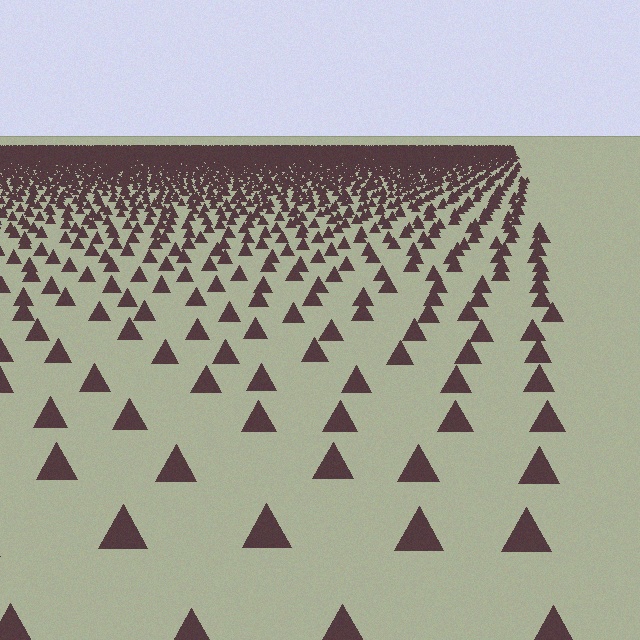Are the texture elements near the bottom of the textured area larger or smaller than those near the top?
Larger. Near the bottom, elements are closer to the viewer and appear at a bigger on-screen size.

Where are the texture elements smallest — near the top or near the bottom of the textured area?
Near the top.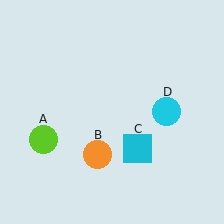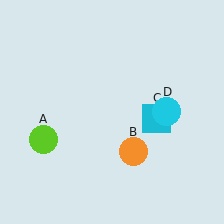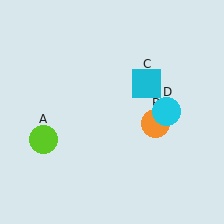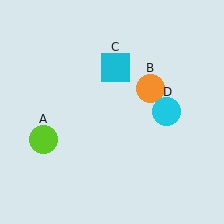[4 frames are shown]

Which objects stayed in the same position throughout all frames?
Lime circle (object A) and cyan circle (object D) remained stationary.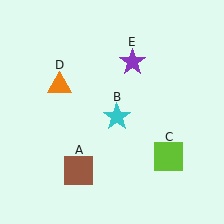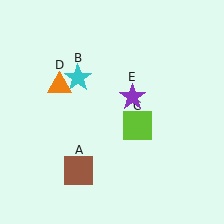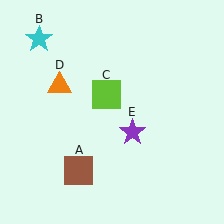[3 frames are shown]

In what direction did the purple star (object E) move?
The purple star (object E) moved down.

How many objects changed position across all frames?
3 objects changed position: cyan star (object B), lime square (object C), purple star (object E).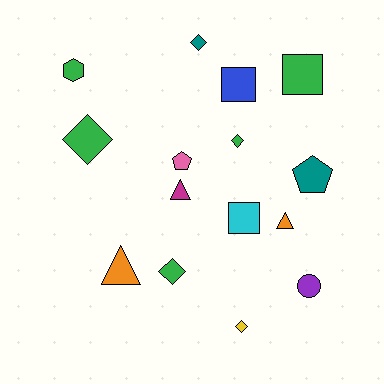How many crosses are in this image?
There are no crosses.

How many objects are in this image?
There are 15 objects.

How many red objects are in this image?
There are no red objects.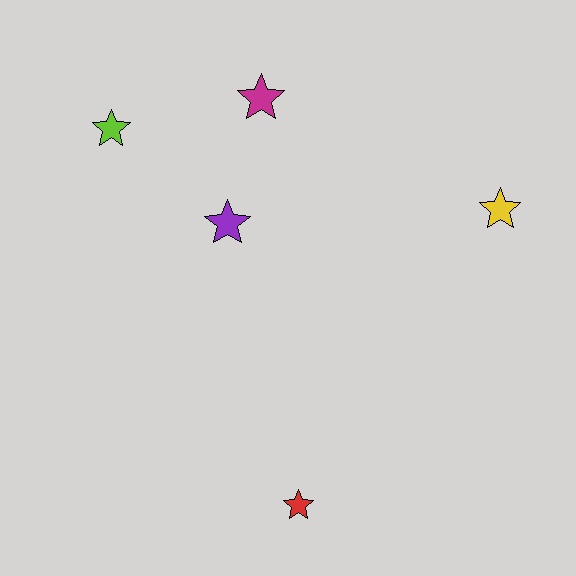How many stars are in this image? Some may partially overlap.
There are 5 stars.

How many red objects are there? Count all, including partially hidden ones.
There is 1 red object.